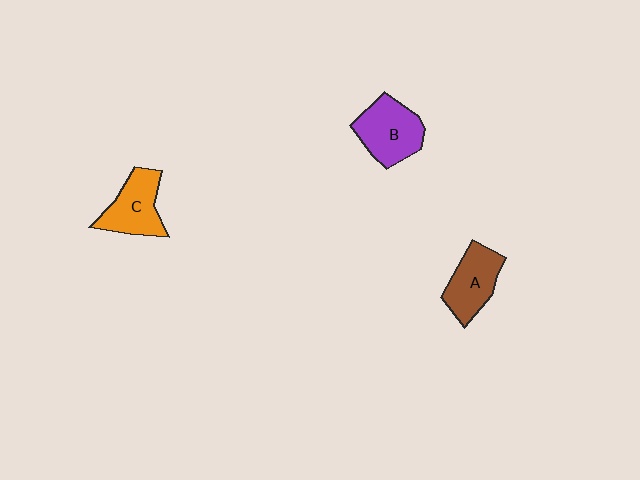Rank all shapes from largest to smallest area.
From largest to smallest: B (purple), C (orange), A (brown).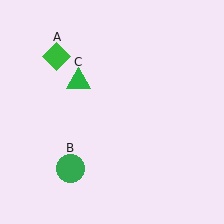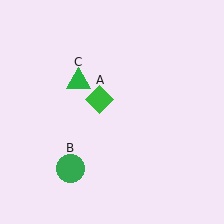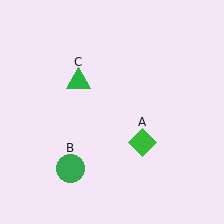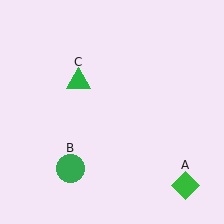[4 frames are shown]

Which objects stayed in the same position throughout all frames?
Green circle (object B) and green triangle (object C) remained stationary.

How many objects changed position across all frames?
1 object changed position: green diamond (object A).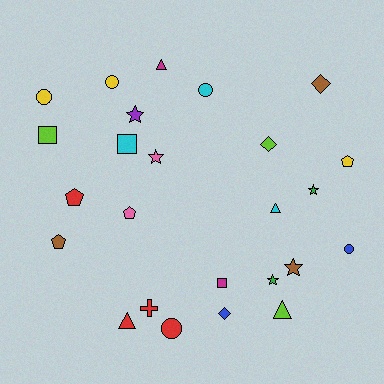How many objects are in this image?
There are 25 objects.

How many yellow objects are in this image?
There are 3 yellow objects.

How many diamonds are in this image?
There are 3 diamonds.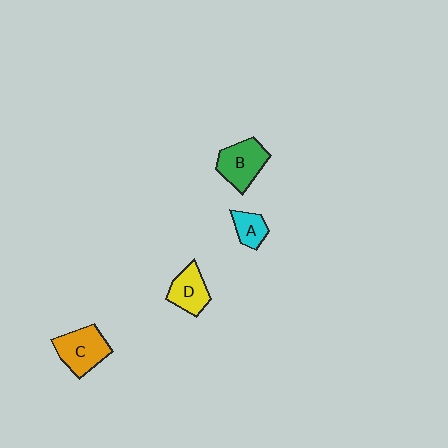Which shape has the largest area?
Shape C (orange).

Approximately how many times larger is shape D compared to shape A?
Approximately 1.5 times.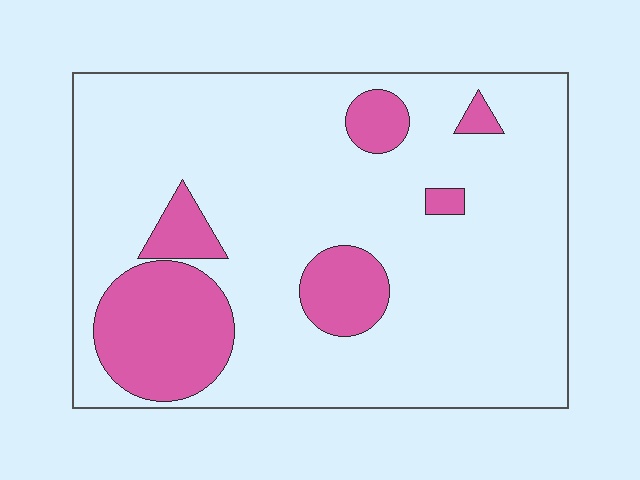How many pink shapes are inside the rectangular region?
6.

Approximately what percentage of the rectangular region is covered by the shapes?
Approximately 20%.